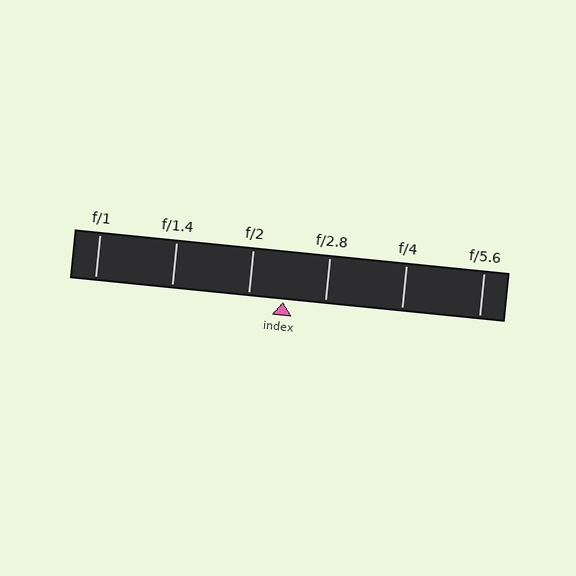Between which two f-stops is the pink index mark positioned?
The index mark is between f/2 and f/2.8.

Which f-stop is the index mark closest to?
The index mark is closest to f/2.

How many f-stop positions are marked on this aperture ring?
There are 6 f-stop positions marked.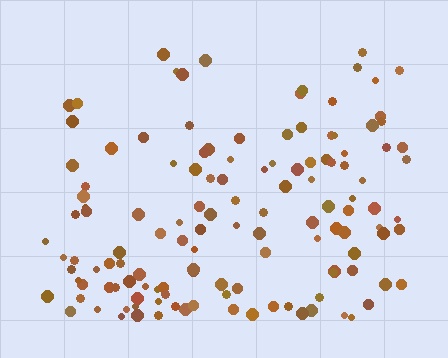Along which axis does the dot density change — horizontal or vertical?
Vertical.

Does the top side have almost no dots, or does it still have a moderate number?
Still a moderate number, just noticeably fewer than the bottom.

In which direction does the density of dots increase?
From top to bottom, with the bottom side densest.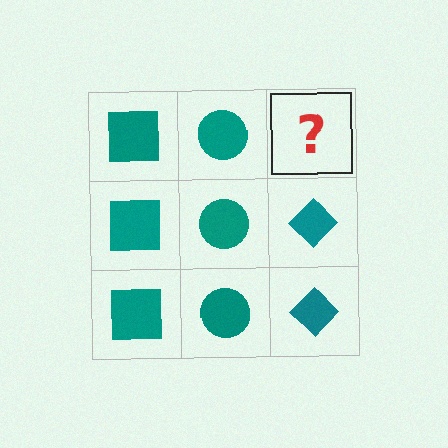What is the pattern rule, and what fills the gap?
The rule is that each column has a consistent shape. The gap should be filled with a teal diamond.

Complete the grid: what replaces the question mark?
The question mark should be replaced with a teal diamond.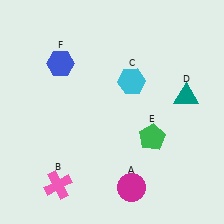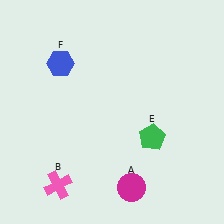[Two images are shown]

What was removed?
The teal triangle (D), the cyan hexagon (C) were removed in Image 2.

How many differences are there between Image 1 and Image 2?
There are 2 differences between the two images.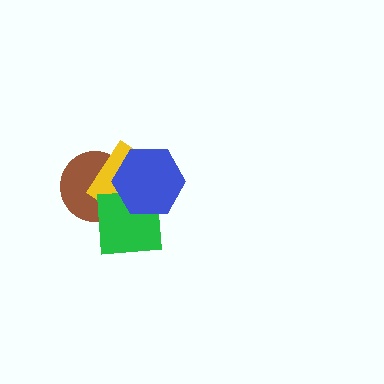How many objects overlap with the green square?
3 objects overlap with the green square.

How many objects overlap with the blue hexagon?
3 objects overlap with the blue hexagon.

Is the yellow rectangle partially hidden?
Yes, it is partially covered by another shape.